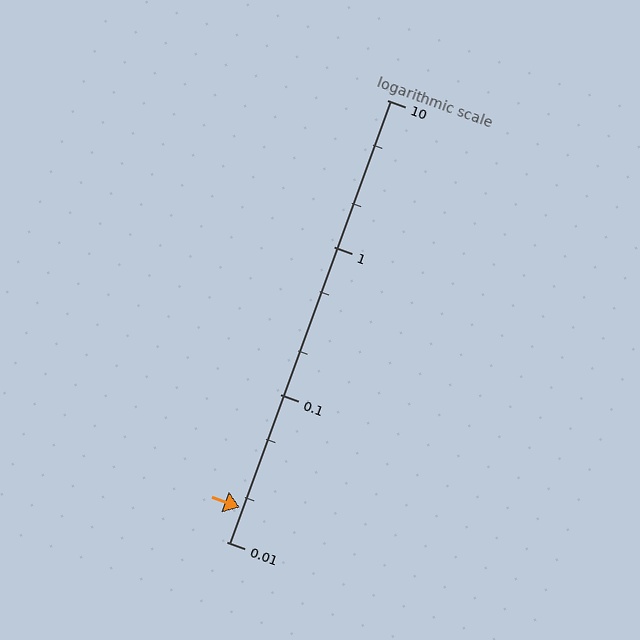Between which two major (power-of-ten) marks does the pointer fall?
The pointer is between 0.01 and 0.1.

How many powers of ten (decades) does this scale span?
The scale spans 3 decades, from 0.01 to 10.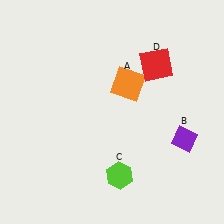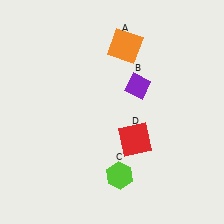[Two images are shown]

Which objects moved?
The objects that moved are: the orange square (A), the purple diamond (B), the red square (D).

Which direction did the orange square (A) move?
The orange square (A) moved up.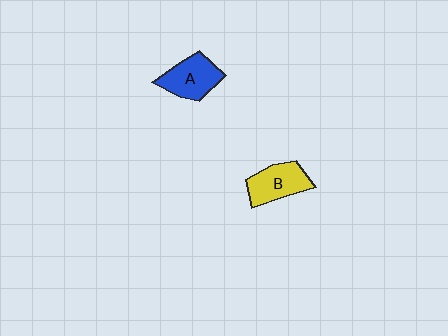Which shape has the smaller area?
Shape B (yellow).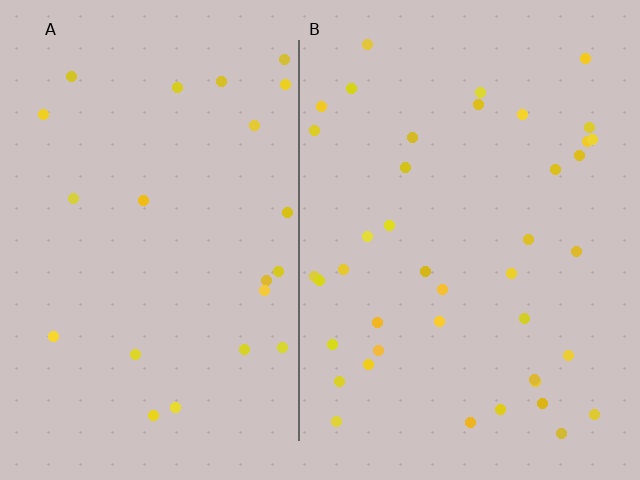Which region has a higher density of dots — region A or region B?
B (the right).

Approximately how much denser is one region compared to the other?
Approximately 1.8× — region B over region A.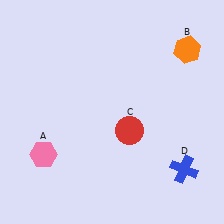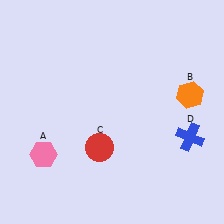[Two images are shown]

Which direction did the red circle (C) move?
The red circle (C) moved left.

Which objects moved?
The objects that moved are: the orange hexagon (B), the red circle (C), the blue cross (D).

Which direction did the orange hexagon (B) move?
The orange hexagon (B) moved down.